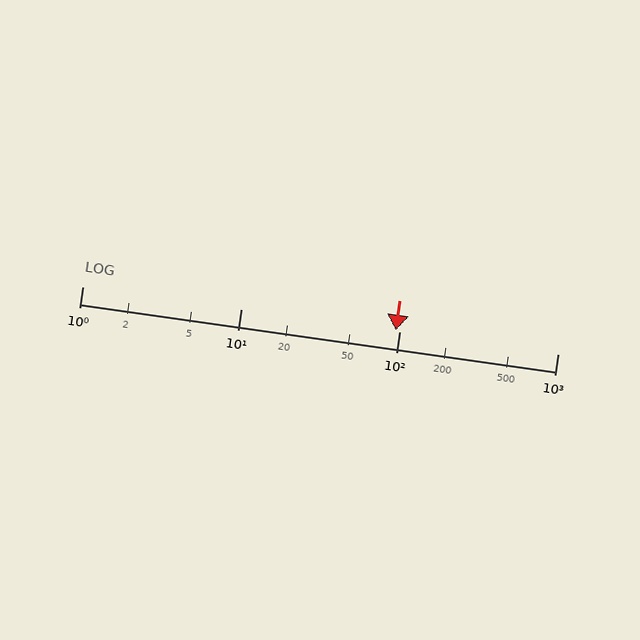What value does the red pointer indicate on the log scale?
The pointer indicates approximately 95.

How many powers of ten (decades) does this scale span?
The scale spans 3 decades, from 1 to 1000.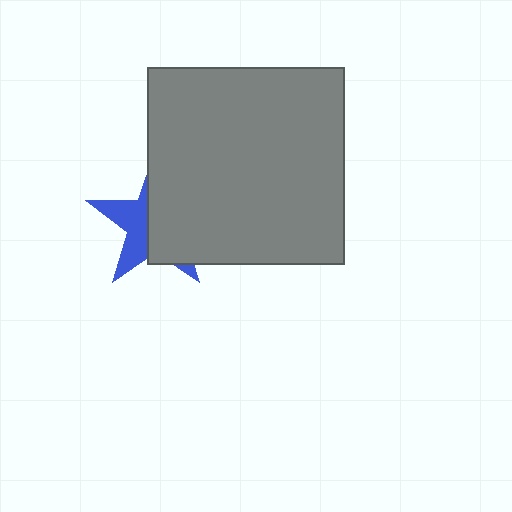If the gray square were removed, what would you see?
You would see the complete blue star.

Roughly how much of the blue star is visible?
A small part of it is visible (roughly 41%).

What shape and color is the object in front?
The object in front is a gray square.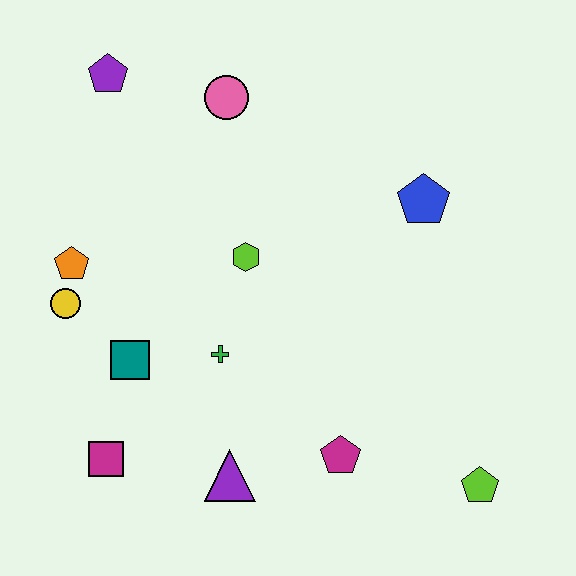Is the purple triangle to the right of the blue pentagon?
No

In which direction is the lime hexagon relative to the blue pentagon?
The lime hexagon is to the left of the blue pentagon.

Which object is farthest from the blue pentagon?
The magenta square is farthest from the blue pentagon.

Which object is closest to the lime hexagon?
The green cross is closest to the lime hexagon.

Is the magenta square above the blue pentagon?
No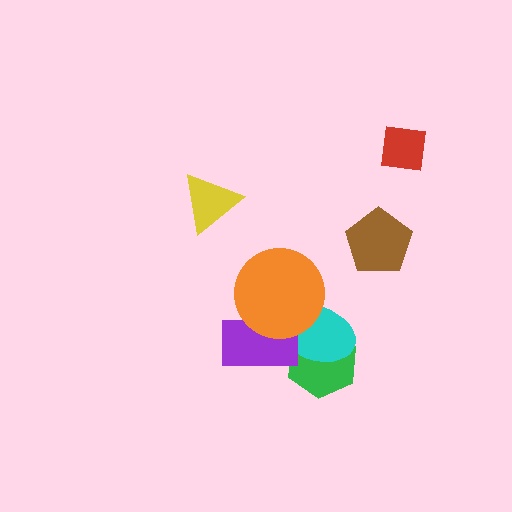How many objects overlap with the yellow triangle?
0 objects overlap with the yellow triangle.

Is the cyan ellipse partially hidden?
Yes, it is partially covered by another shape.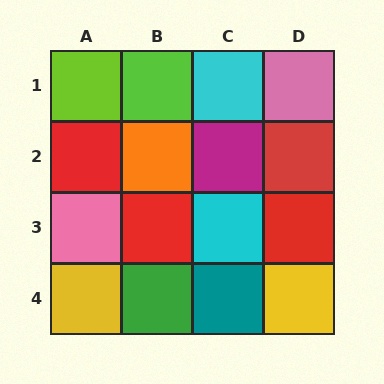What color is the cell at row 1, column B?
Lime.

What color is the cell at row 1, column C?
Cyan.